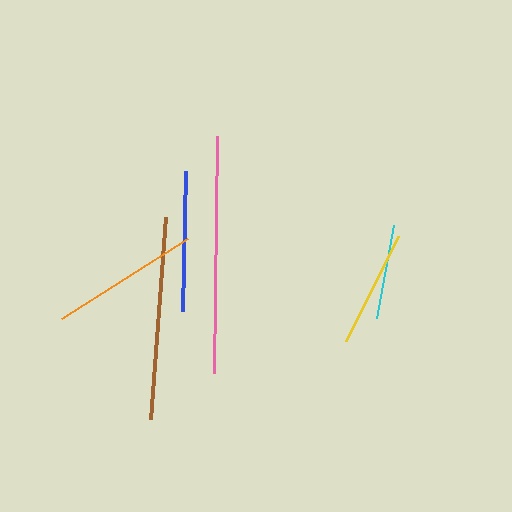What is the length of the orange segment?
The orange segment is approximately 149 pixels long.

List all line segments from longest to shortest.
From longest to shortest: pink, brown, orange, blue, yellow, cyan.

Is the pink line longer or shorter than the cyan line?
The pink line is longer than the cyan line.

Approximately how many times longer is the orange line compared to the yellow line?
The orange line is approximately 1.3 times the length of the yellow line.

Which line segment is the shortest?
The cyan line is the shortest at approximately 95 pixels.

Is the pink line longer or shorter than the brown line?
The pink line is longer than the brown line.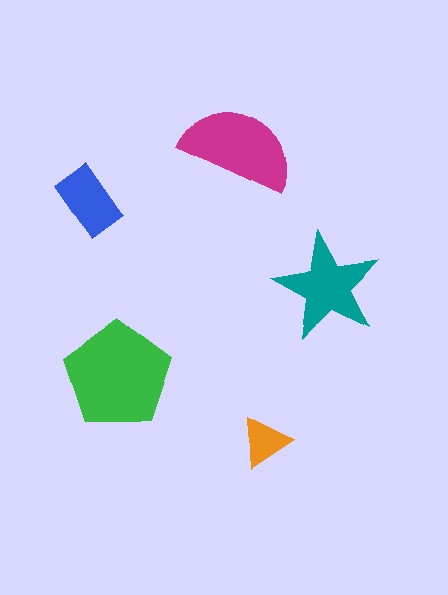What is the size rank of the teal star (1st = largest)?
3rd.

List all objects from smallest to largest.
The orange triangle, the blue rectangle, the teal star, the magenta semicircle, the green pentagon.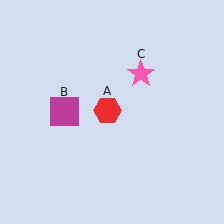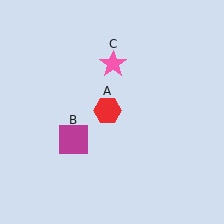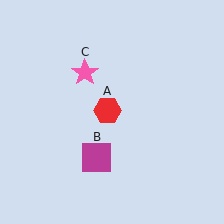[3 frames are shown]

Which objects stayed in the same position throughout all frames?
Red hexagon (object A) remained stationary.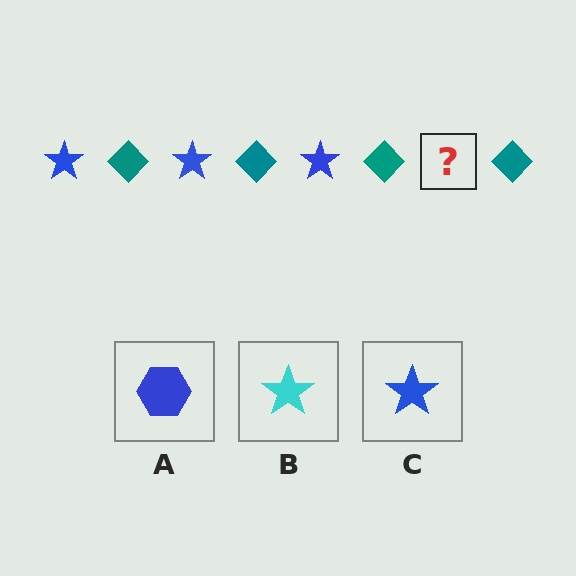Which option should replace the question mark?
Option C.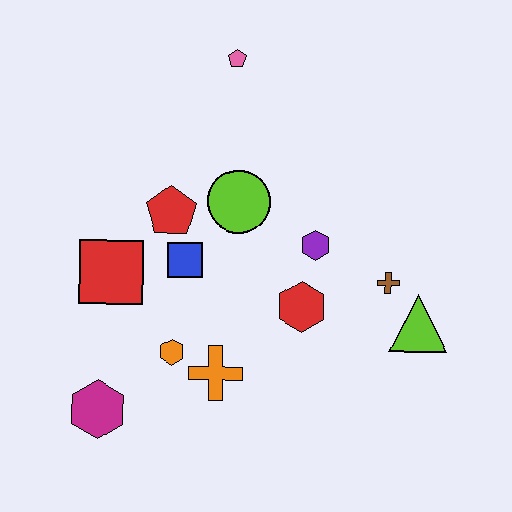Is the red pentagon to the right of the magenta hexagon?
Yes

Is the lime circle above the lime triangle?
Yes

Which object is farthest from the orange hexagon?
The pink pentagon is farthest from the orange hexagon.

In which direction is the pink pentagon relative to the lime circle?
The pink pentagon is above the lime circle.